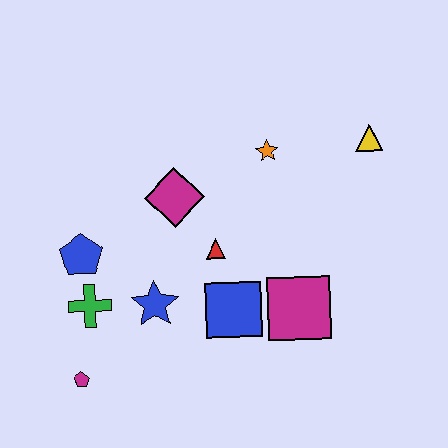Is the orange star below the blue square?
No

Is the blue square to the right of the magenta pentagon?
Yes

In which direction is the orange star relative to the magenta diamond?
The orange star is to the right of the magenta diamond.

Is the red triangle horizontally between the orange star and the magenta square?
No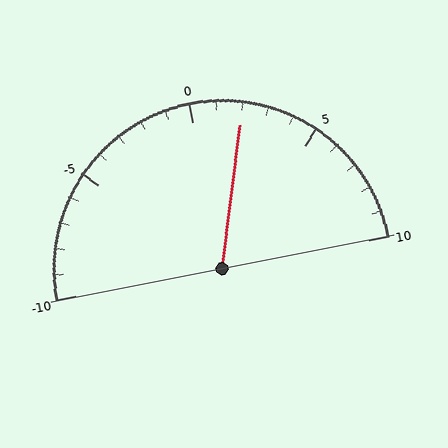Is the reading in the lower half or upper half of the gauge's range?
The reading is in the upper half of the range (-10 to 10).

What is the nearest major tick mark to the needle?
The nearest major tick mark is 0.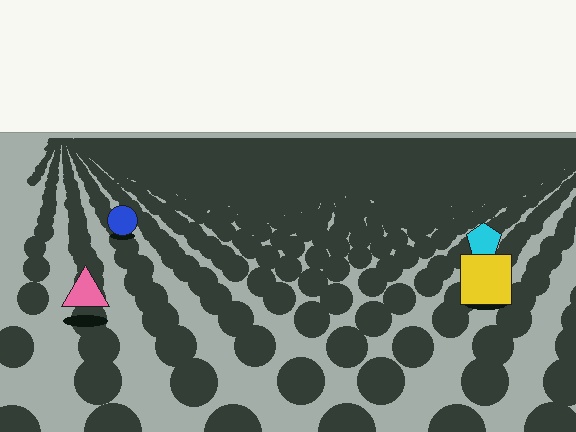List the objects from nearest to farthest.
From nearest to farthest: the pink triangle, the yellow square, the cyan pentagon, the blue circle.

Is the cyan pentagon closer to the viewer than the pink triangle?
No. The pink triangle is closer — you can tell from the texture gradient: the ground texture is coarser near it.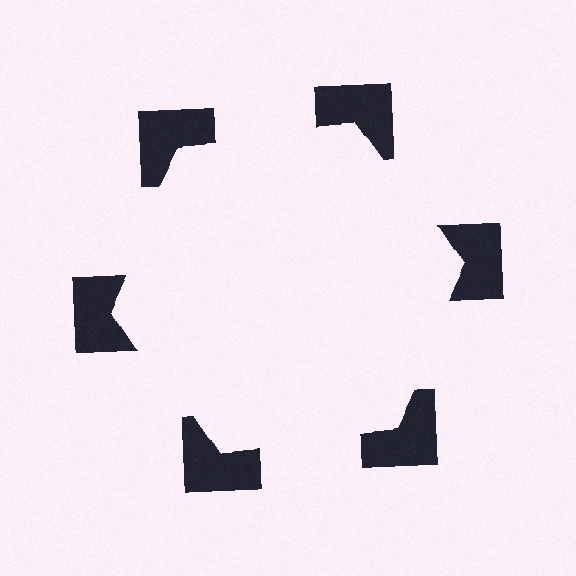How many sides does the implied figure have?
6 sides.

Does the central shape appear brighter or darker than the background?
It typically appears slightly brighter than the background, even though no actual brightness change is drawn.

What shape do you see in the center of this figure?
An illusory hexagon — its edges are inferred from the aligned wedge cuts in the notched squares, not physically drawn.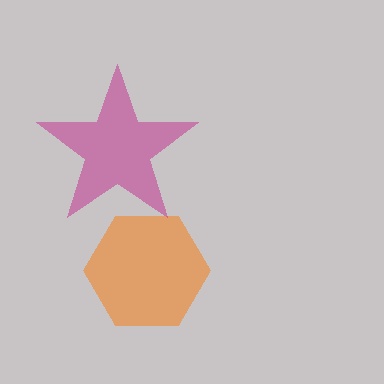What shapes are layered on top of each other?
The layered shapes are: an orange hexagon, a magenta star.